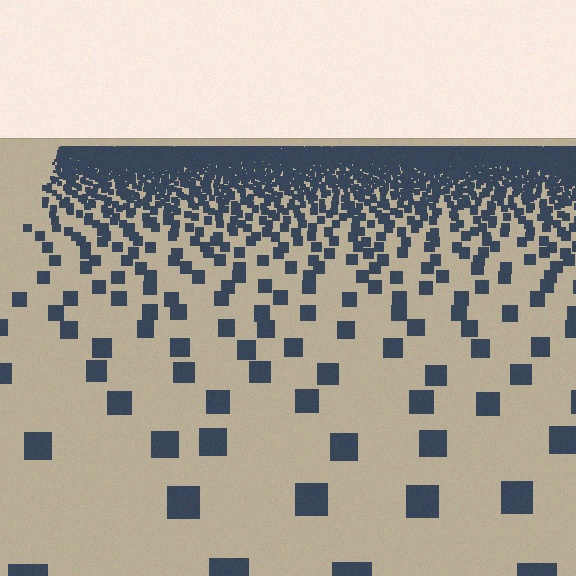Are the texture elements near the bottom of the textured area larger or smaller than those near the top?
Larger. Near the bottom, elements are closer to the viewer and appear at a bigger on-screen size.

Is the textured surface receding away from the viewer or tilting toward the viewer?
The surface is receding away from the viewer. Texture elements get smaller and denser toward the top.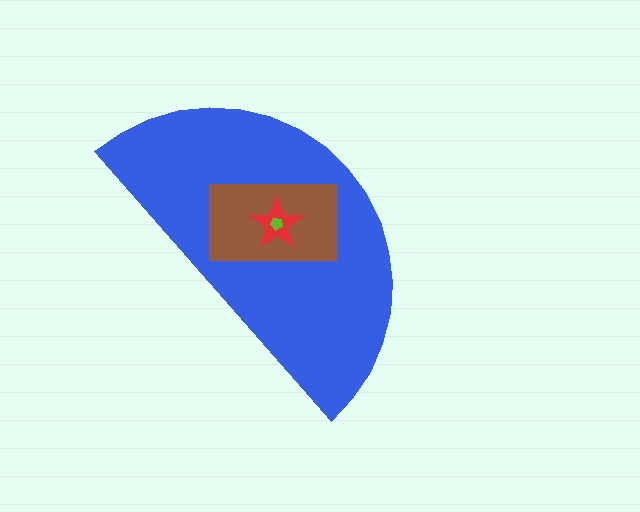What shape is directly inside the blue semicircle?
The brown rectangle.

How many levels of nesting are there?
4.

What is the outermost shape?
The blue semicircle.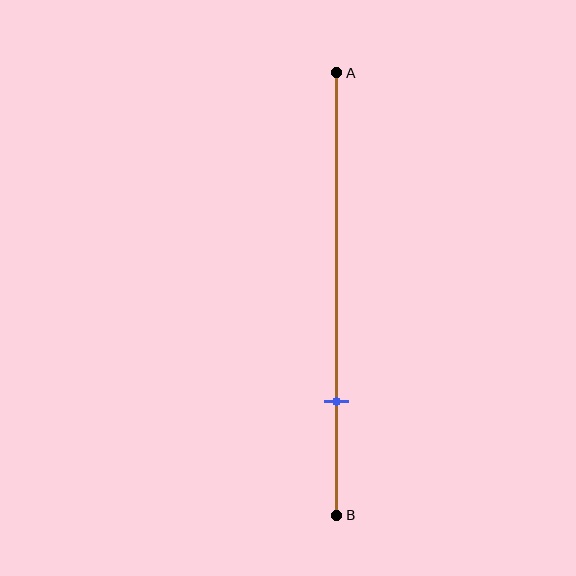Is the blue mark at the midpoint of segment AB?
No, the mark is at about 75% from A, not at the 50% midpoint.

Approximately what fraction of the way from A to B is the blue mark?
The blue mark is approximately 75% of the way from A to B.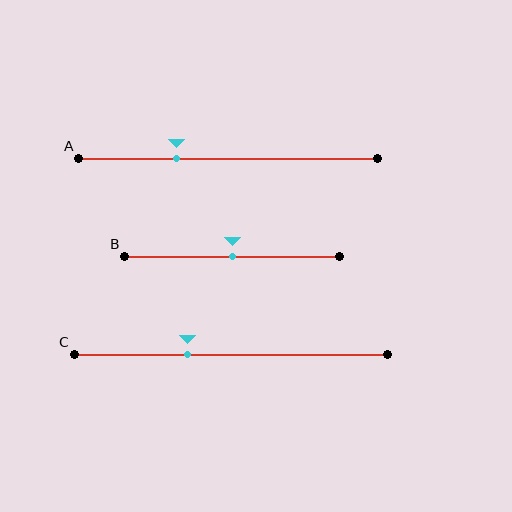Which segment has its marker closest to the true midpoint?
Segment B has its marker closest to the true midpoint.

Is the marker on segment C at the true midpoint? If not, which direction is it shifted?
No, the marker on segment C is shifted to the left by about 14% of the segment length.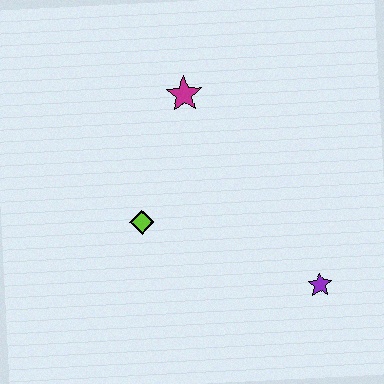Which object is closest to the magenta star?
The lime diamond is closest to the magenta star.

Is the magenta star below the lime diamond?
No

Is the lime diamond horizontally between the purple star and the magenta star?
No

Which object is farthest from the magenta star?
The purple star is farthest from the magenta star.